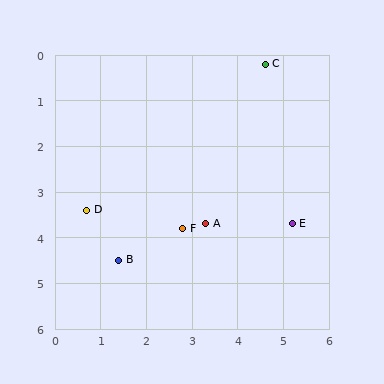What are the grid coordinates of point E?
Point E is at approximately (5.2, 3.7).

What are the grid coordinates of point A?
Point A is at approximately (3.3, 3.7).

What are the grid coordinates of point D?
Point D is at approximately (0.7, 3.4).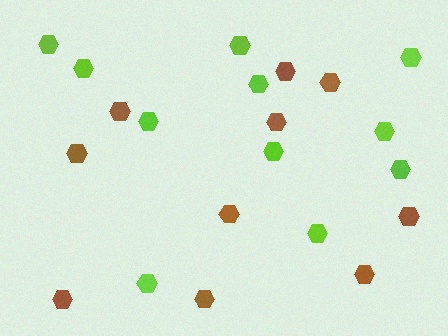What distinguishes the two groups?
There are 2 groups: one group of lime hexagons (11) and one group of brown hexagons (10).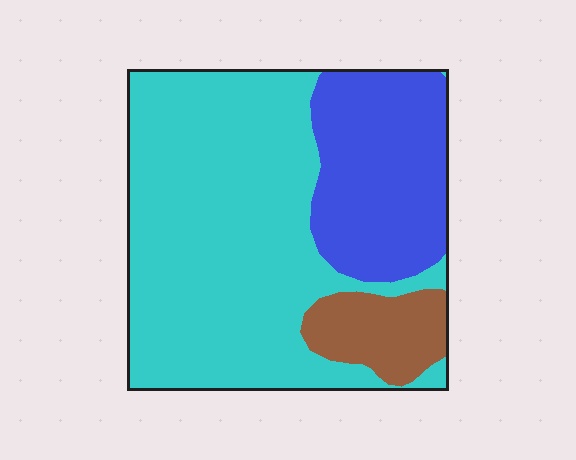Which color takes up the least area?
Brown, at roughly 10%.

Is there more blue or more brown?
Blue.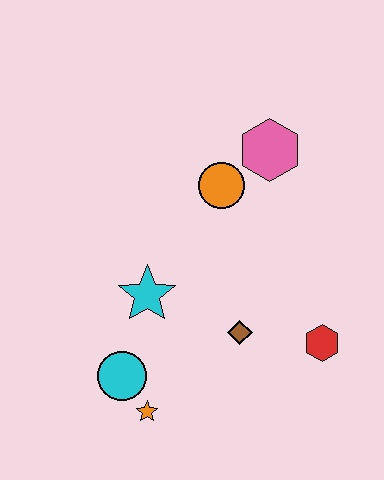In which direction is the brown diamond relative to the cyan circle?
The brown diamond is to the right of the cyan circle.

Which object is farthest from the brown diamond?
The pink hexagon is farthest from the brown diamond.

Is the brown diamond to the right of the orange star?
Yes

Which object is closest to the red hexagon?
The brown diamond is closest to the red hexagon.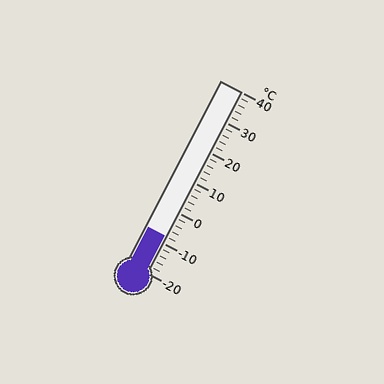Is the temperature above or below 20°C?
The temperature is below 20°C.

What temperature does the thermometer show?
The thermometer shows approximately -8°C.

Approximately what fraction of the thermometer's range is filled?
The thermometer is filled to approximately 20% of its range.